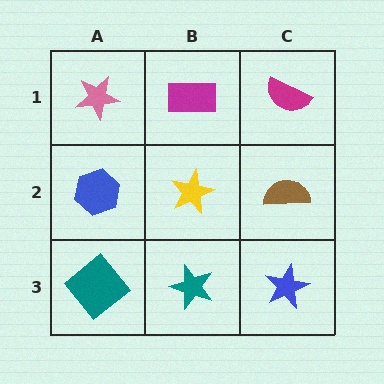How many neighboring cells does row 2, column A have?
3.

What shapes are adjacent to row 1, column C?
A brown semicircle (row 2, column C), a magenta rectangle (row 1, column B).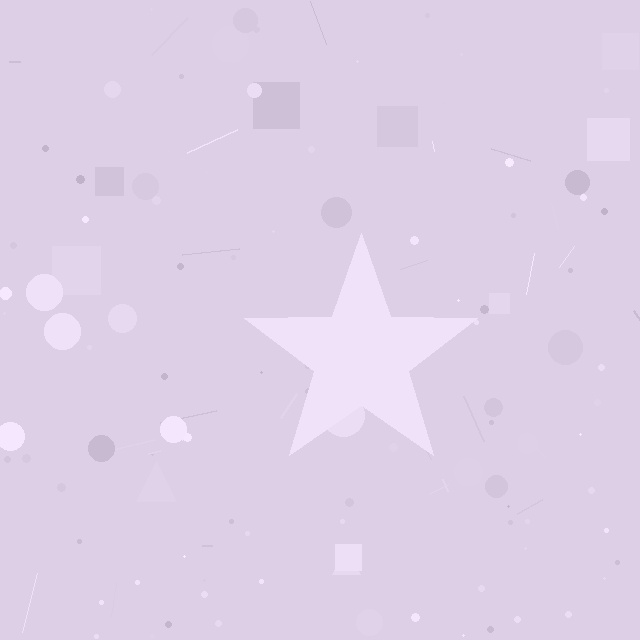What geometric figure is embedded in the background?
A star is embedded in the background.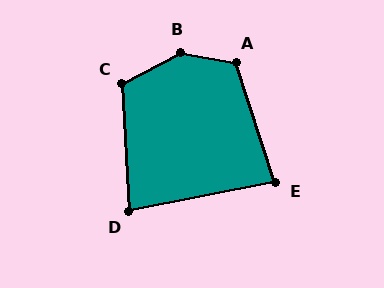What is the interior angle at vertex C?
Approximately 115 degrees (obtuse).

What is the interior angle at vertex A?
Approximately 119 degrees (obtuse).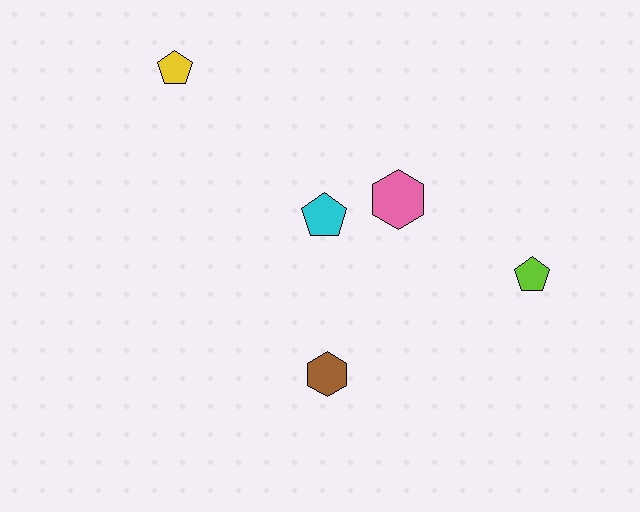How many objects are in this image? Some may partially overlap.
There are 5 objects.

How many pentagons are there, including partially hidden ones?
There are 3 pentagons.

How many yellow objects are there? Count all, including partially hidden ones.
There is 1 yellow object.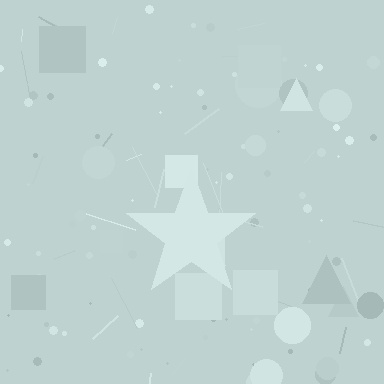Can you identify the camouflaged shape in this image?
The camouflaged shape is a star.